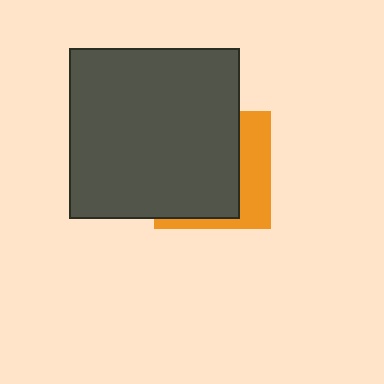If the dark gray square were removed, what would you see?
You would see the complete orange square.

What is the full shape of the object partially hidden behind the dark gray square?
The partially hidden object is an orange square.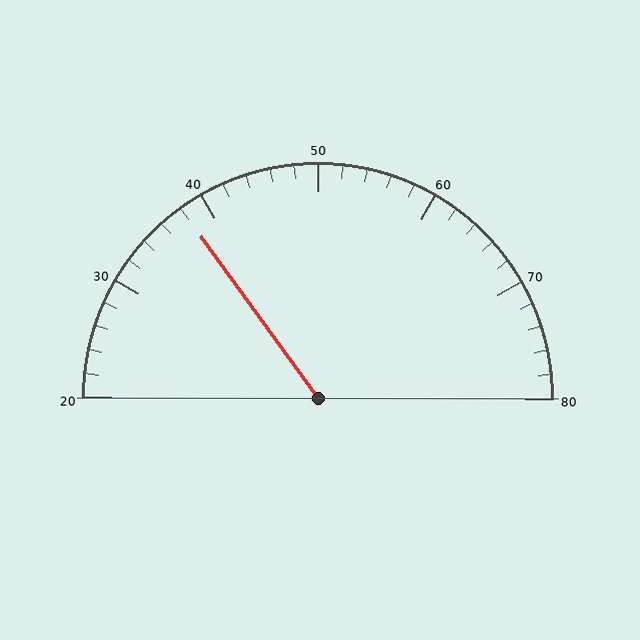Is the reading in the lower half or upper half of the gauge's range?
The reading is in the lower half of the range (20 to 80).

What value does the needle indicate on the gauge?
The needle indicates approximately 38.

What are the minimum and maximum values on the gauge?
The gauge ranges from 20 to 80.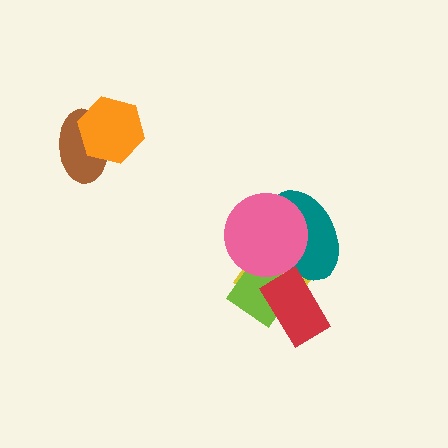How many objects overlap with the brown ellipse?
1 object overlaps with the brown ellipse.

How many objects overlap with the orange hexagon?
1 object overlaps with the orange hexagon.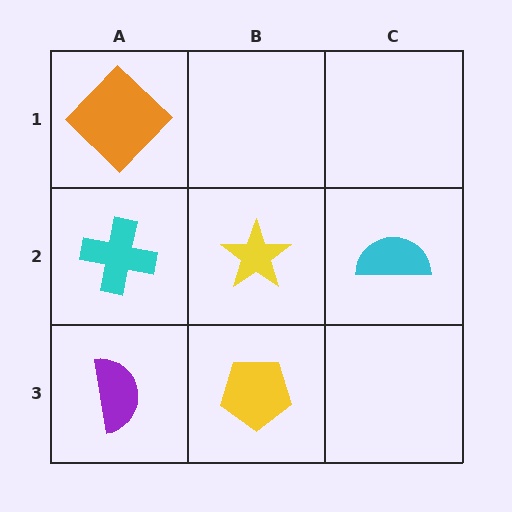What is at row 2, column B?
A yellow star.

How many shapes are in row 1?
1 shape.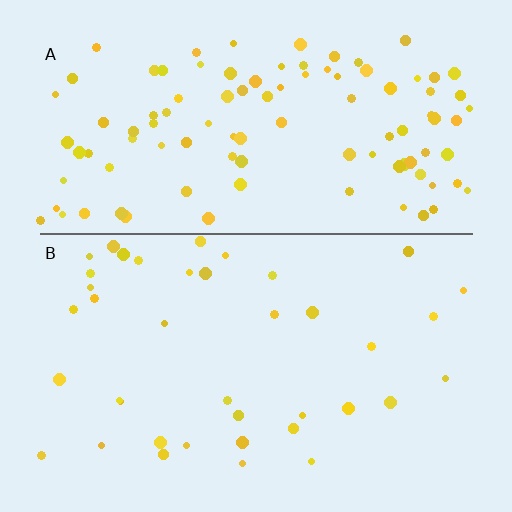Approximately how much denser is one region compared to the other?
Approximately 2.6× — region A over region B.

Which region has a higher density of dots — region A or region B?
A (the top).